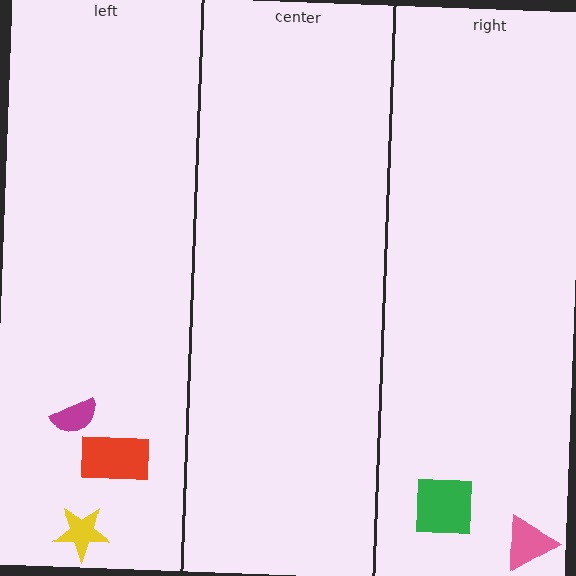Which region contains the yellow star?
The left region.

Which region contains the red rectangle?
The left region.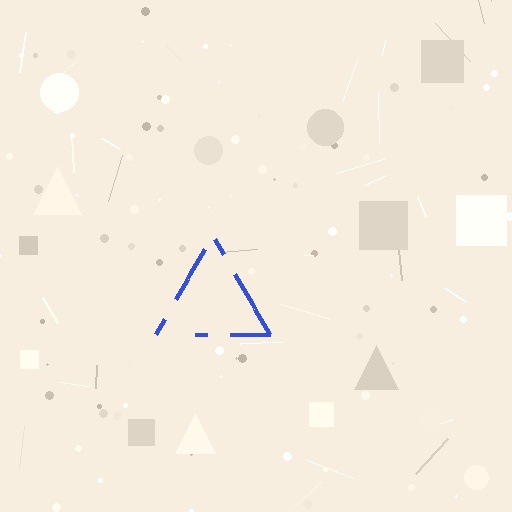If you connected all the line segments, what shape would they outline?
They would outline a triangle.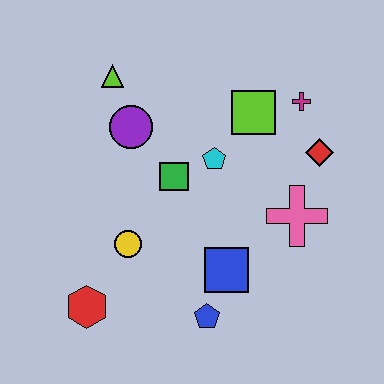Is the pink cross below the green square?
Yes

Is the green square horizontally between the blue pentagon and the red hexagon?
Yes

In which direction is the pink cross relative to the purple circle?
The pink cross is to the right of the purple circle.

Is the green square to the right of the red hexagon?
Yes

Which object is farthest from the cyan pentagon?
The red hexagon is farthest from the cyan pentagon.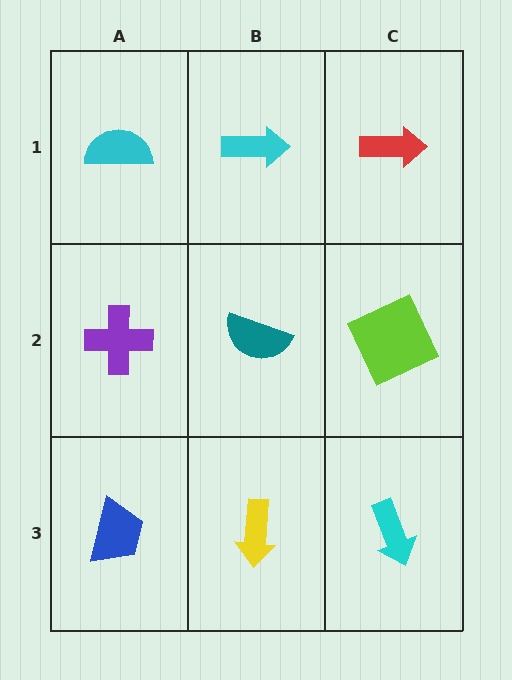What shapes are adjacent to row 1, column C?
A lime square (row 2, column C), a cyan arrow (row 1, column B).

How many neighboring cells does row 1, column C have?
2.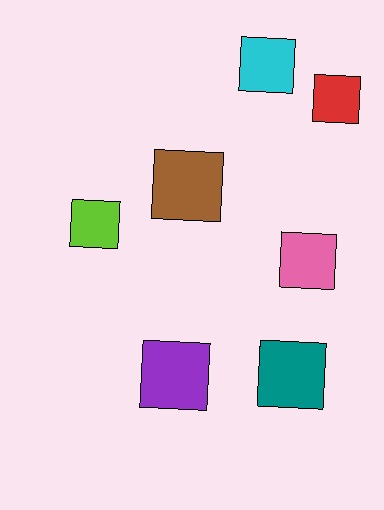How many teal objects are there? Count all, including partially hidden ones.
There is 1 teal object.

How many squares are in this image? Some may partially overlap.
There are 7 squares.